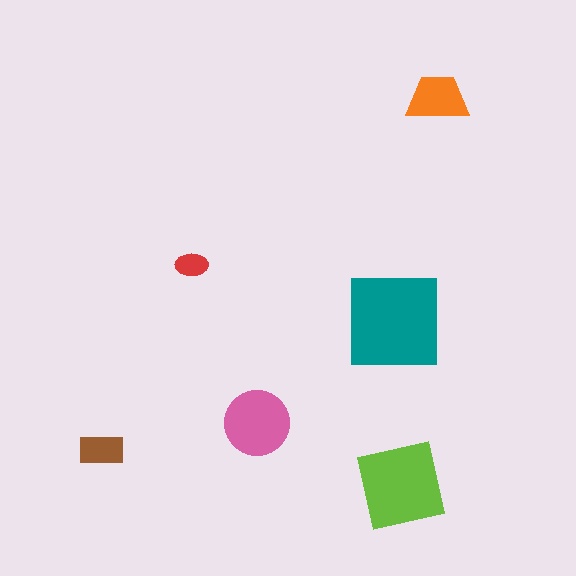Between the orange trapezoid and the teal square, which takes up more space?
The teal square.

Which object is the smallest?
The red ellipse.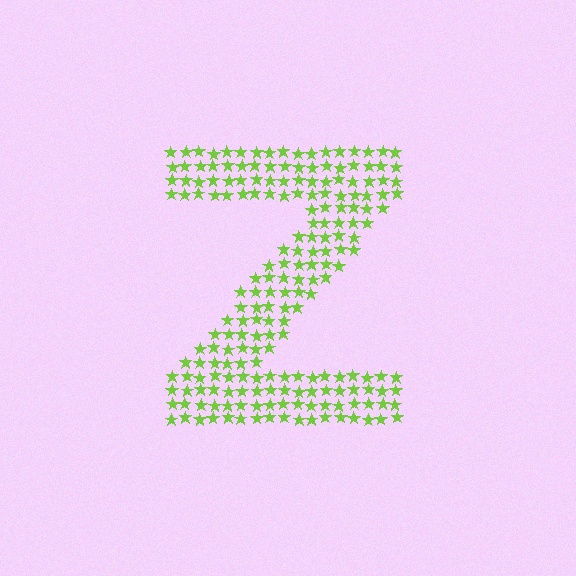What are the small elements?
The small elements are stars.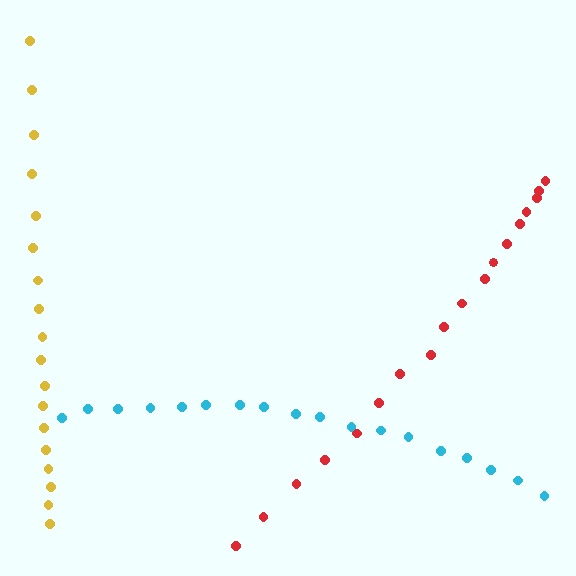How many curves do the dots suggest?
There are 3 distinct paths.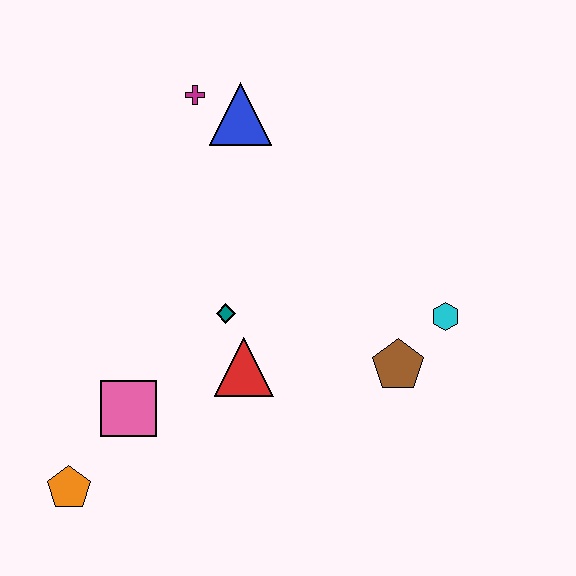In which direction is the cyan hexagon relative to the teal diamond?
The cyan hexagon is to the right of the teal diamond.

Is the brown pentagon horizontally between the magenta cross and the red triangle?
No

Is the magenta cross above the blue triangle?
Yes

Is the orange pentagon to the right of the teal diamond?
No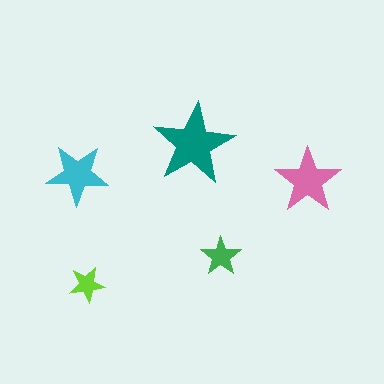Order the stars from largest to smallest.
the teal one, the pink one, the cyan one, the green one, the lime one.